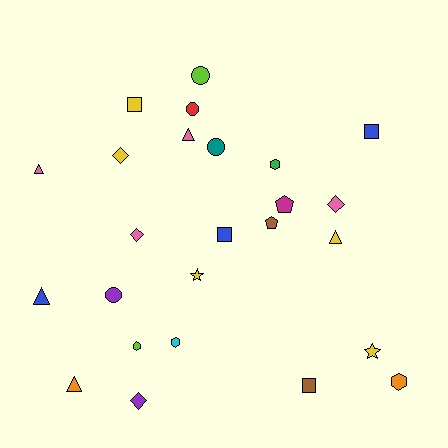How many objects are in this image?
There are 25 objects.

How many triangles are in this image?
There are 5 triangles.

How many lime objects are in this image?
There are 2 lime objects.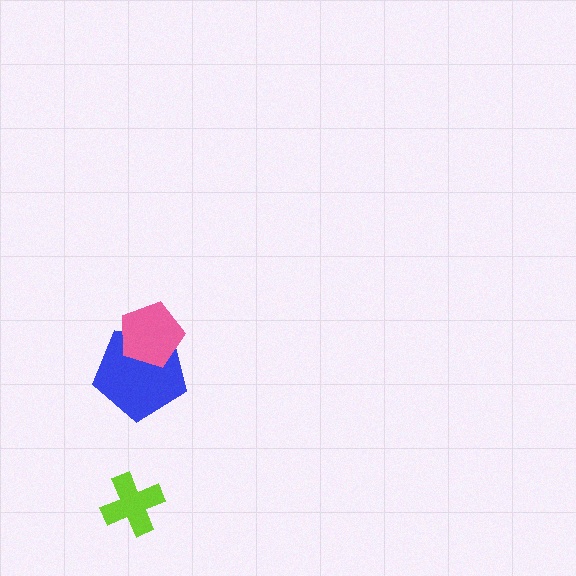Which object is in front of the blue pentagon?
The pink pentagon is in front of the blue pentagon.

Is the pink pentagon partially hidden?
No, no other shape covers it.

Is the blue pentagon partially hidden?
Yes, it is partially covered by another shape.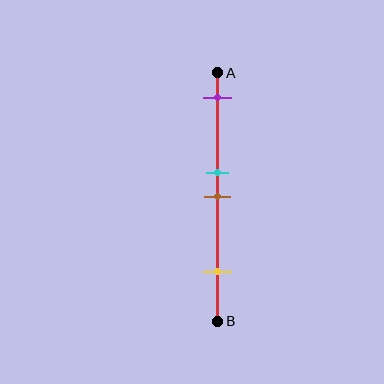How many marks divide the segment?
There are 4 marks dividing the segment.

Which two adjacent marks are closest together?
The cyan and brown marks are the closest adjacent pair.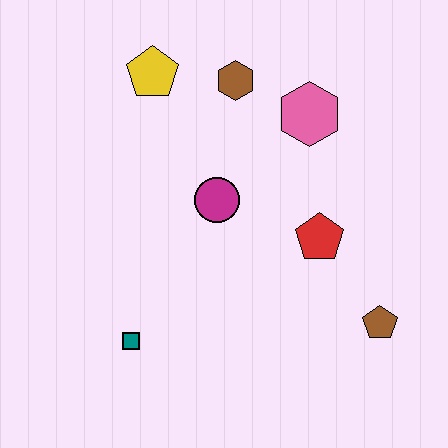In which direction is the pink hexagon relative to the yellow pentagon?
The pink hexagon is to the right of the yellow pentagon.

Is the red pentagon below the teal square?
No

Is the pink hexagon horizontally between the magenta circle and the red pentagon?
Yes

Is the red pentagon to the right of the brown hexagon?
Yes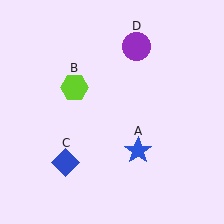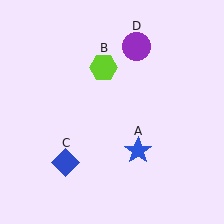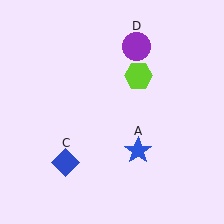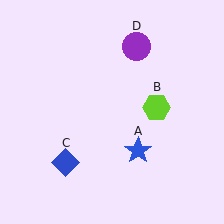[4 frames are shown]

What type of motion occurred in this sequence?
The lime hexagon (object B) rotated clockwise around the center of the scene.